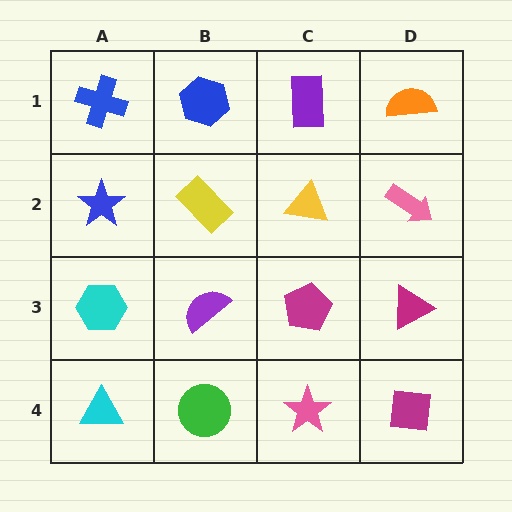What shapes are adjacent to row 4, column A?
A cyan hexagon (row 3, column A), a green circle (row 4, column B).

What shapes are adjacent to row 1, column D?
A pink arrow (row 2, column D), a purple rectangle (row 1, column C).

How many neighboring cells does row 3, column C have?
4.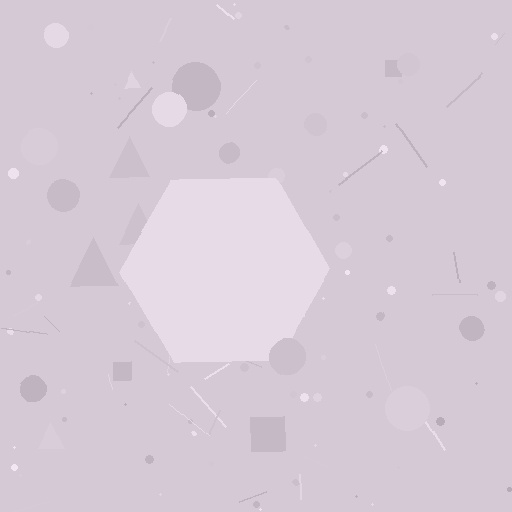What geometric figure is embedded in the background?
A hexagon is embedded in the background.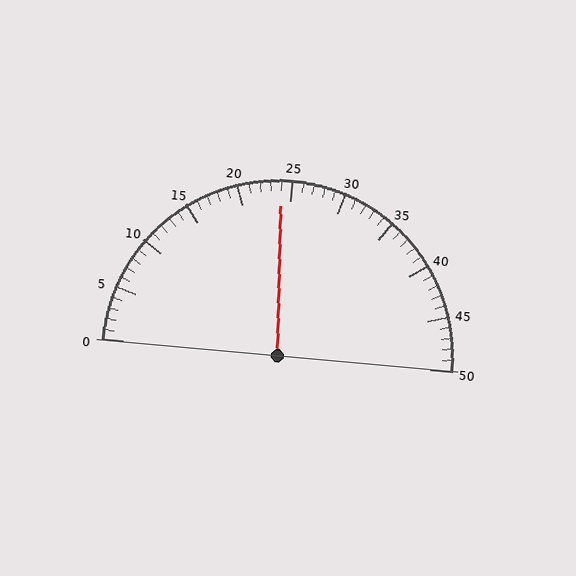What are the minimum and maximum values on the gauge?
The gauge ranges from 0 to 50.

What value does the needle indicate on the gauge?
The needle indicates approximately 24.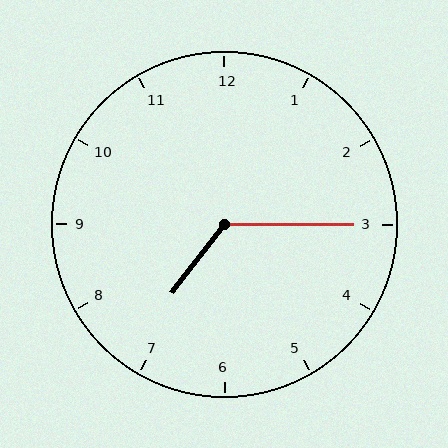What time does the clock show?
7:15.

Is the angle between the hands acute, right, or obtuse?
It is obtuse.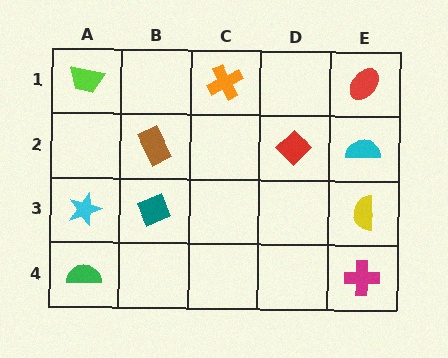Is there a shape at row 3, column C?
No, that cell is empty.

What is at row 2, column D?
A red diamond.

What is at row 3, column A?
A cyan star.